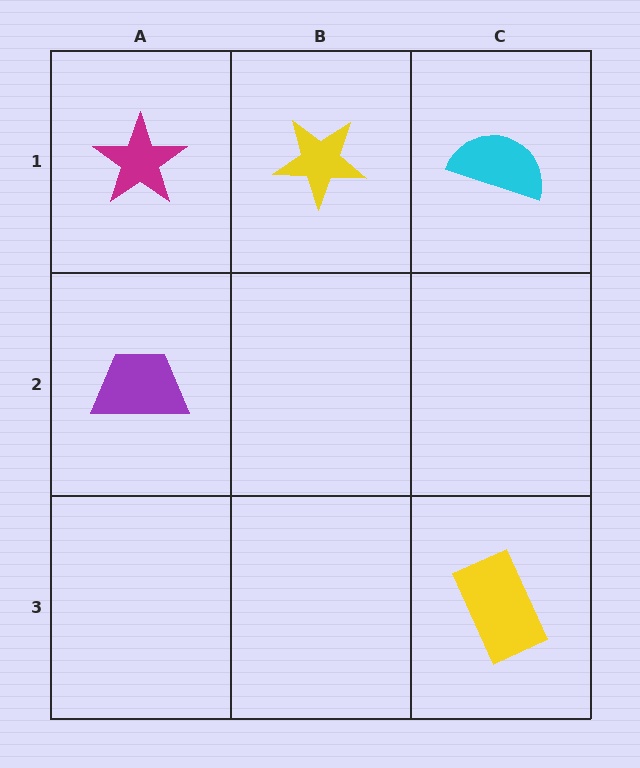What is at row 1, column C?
A cyan semicircle.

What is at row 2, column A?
A purple trapezoid.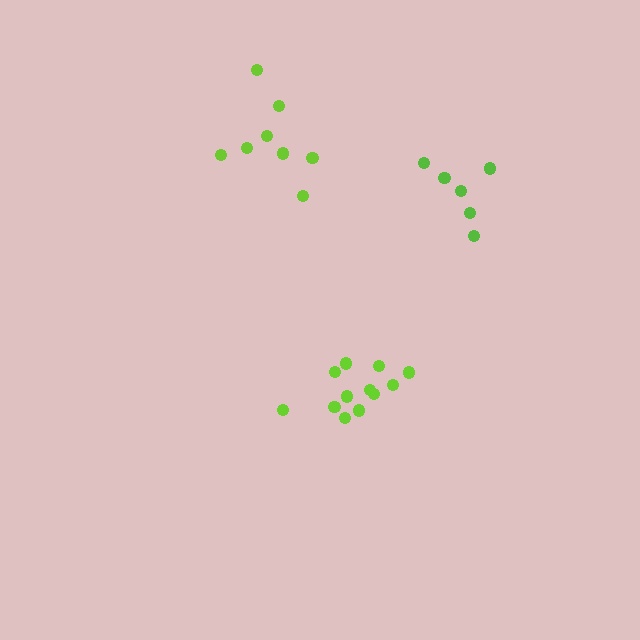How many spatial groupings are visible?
There are 3 spatial groupings.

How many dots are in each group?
Group 1: 6 dots, Group 2: 8 dots, Group 3: 12 dots (26 total).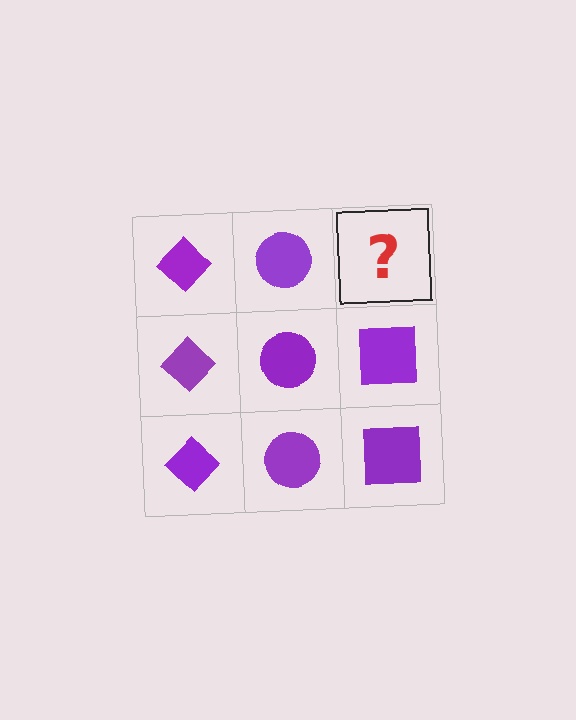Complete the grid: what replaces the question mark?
The question mark should be replaced with a purple square.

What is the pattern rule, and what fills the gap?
The rule is that each column has a consistent shape. The gap should be filled with a purple square.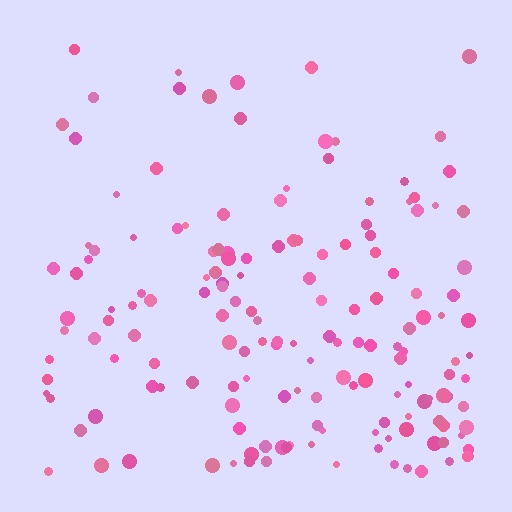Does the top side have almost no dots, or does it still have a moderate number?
Still a moderate number, just noticeably fewer than the bottom.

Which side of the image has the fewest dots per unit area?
The top.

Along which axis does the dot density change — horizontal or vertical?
Vertical.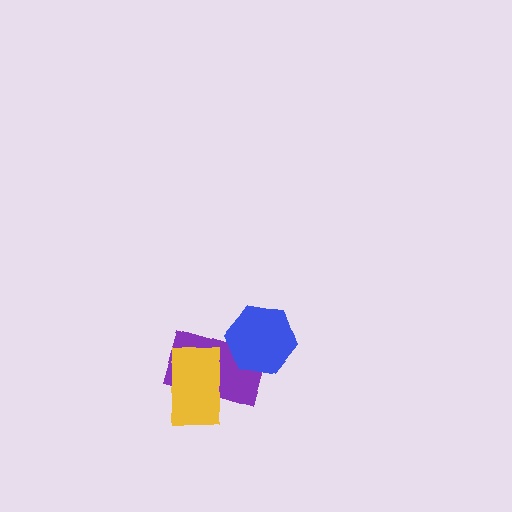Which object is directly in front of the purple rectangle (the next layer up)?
The yellow rectangle is directly in front of the purple rectangle.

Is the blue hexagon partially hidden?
No, no other shape covers it.